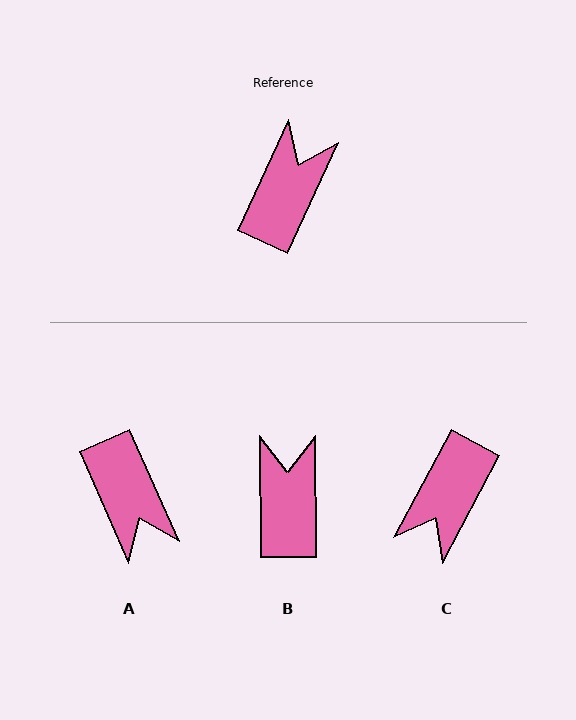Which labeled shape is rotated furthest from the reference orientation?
C, about 176 degrees away.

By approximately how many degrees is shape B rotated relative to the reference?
Approximately 25 degrees counter-clockwise.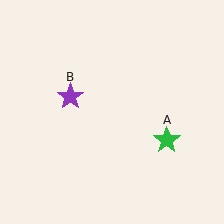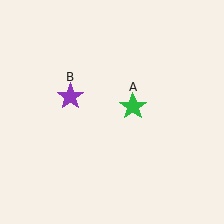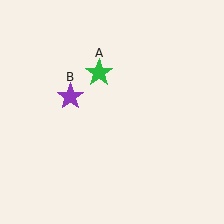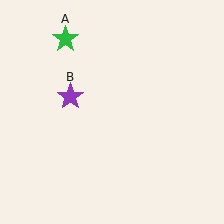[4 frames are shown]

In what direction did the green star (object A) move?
The green star (object A) moved up and to the left.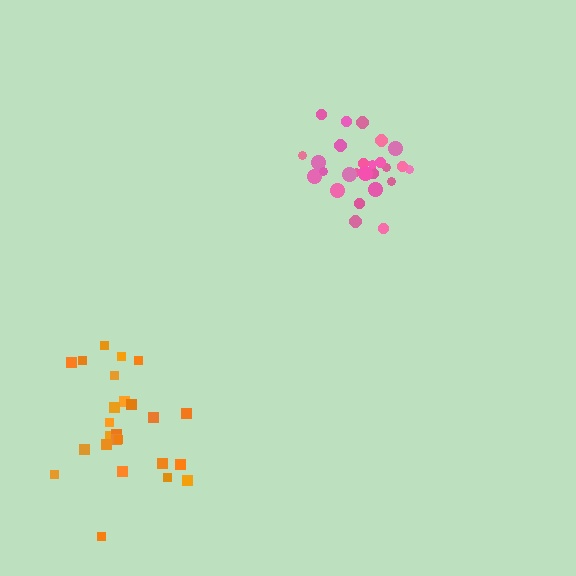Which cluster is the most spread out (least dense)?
Orange.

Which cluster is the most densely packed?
Pink.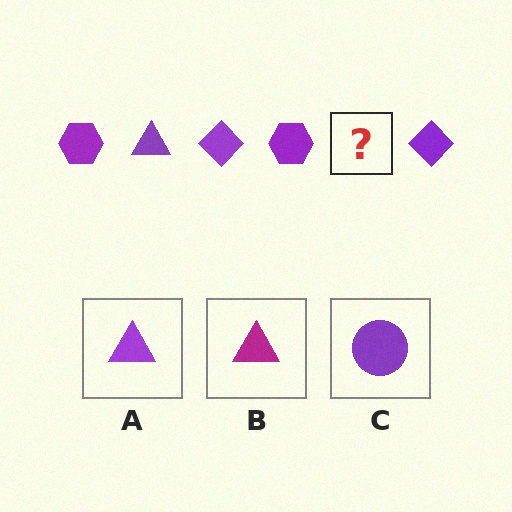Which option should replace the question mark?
Option A.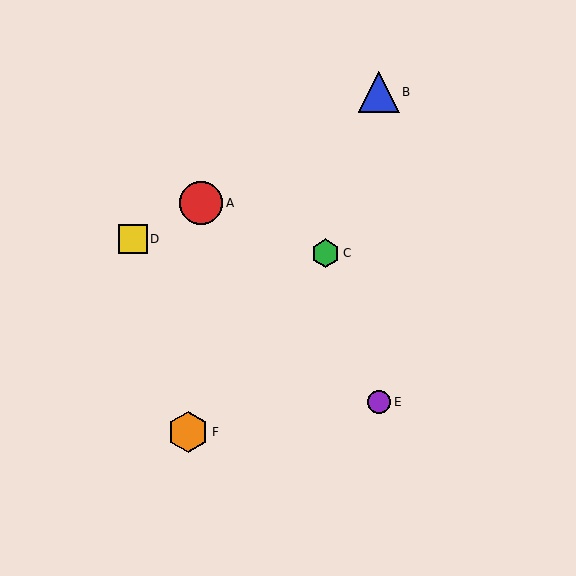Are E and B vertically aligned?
Yes, both are at x≈379.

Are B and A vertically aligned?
No, B is at x≈379 and A is at x≈201.